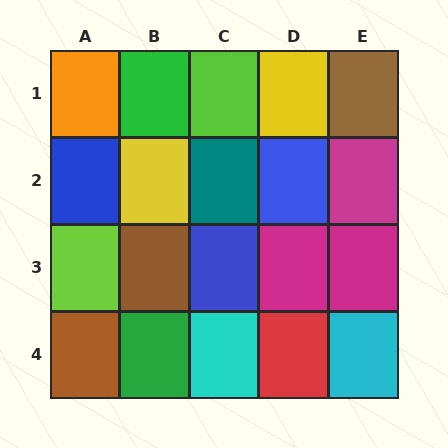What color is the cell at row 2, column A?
Blue.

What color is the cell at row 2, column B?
Yellow.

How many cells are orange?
1 cell is orange.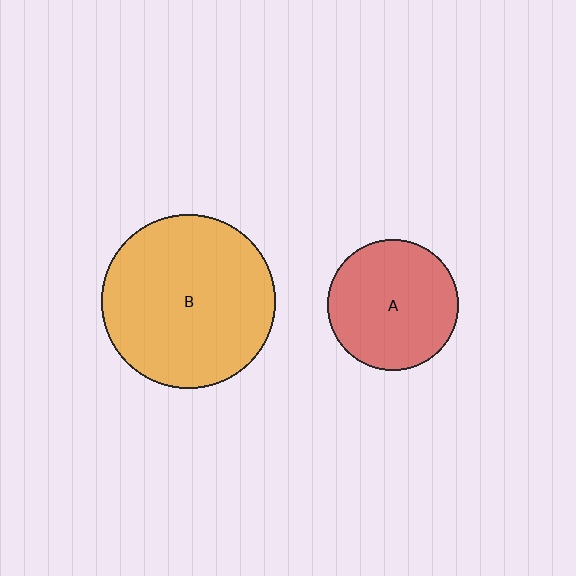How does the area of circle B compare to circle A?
Approximately 1.8 times.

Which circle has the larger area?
Circle B (orange).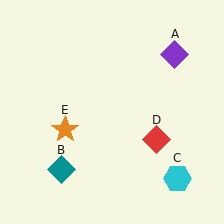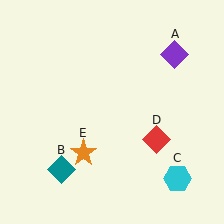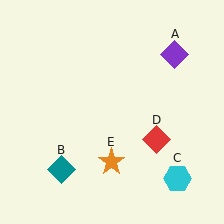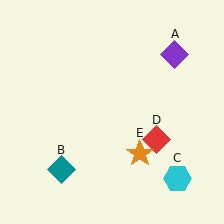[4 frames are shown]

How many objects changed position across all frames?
1 object changed position: orange star (object E).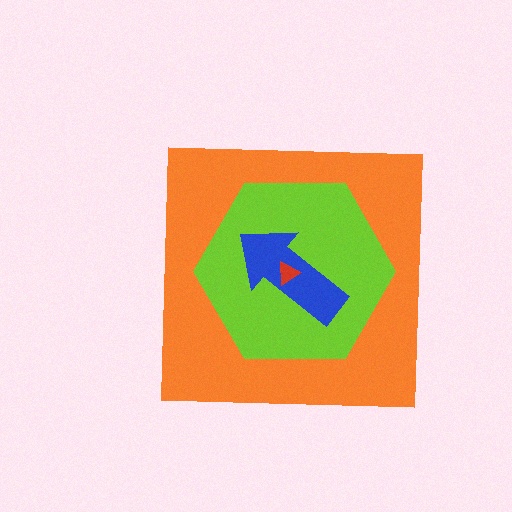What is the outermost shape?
The orange square.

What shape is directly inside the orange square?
The lime hexagon.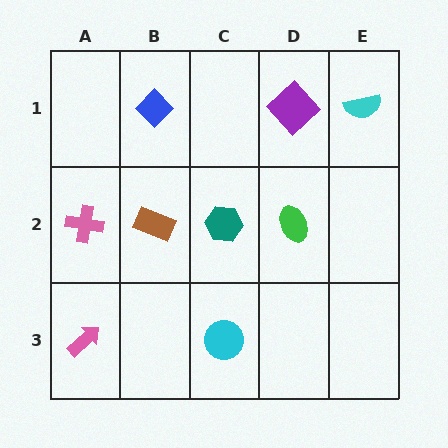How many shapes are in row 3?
2 shapes.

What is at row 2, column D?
A green ellipse.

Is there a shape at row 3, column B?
No, that cell is empty.